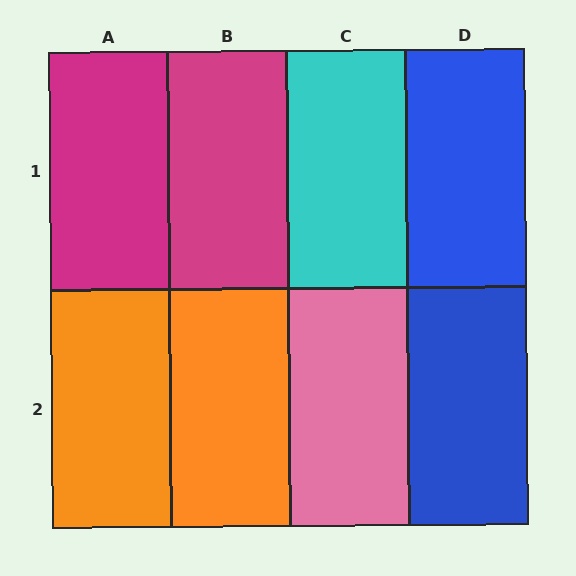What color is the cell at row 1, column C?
Cyan.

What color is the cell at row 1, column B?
Magenta.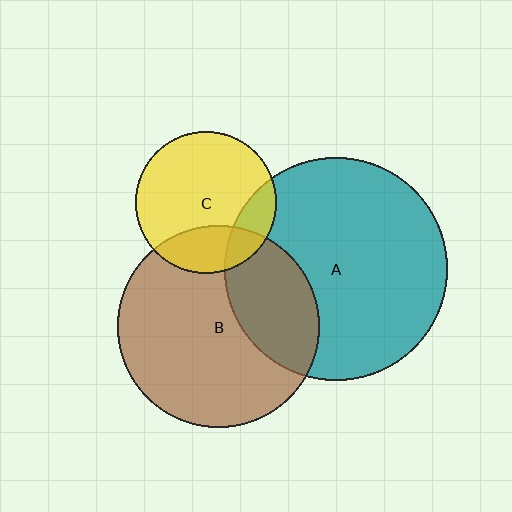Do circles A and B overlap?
Yes.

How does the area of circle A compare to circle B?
Approximately 1.2 times.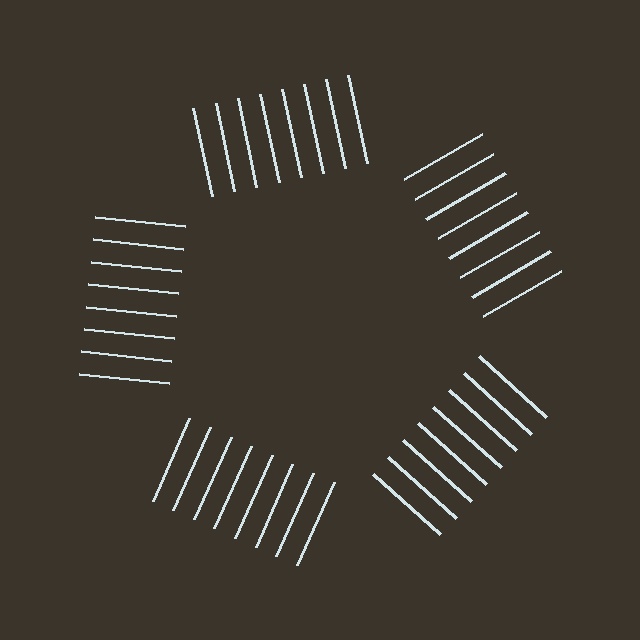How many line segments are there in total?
40 — 8 along each of the 5 edges.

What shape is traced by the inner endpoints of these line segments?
An illusory pentagon — the line segments terminate on its edges but no continuous stroke is drawn.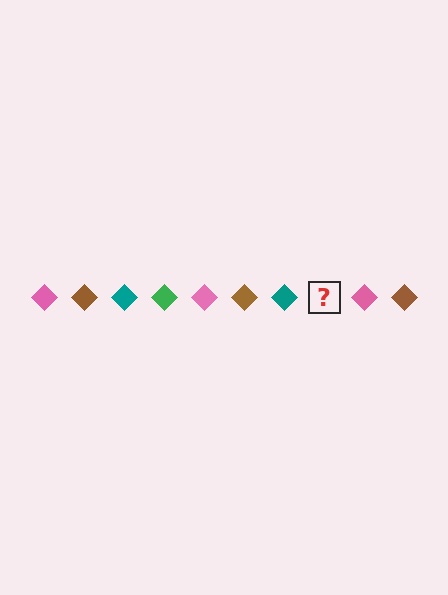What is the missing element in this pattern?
The missing element is a green diamond.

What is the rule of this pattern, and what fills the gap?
The rule is that the pattern cycles through pink, brown, teal, green diamonds. The gap should be filled with a green diamond.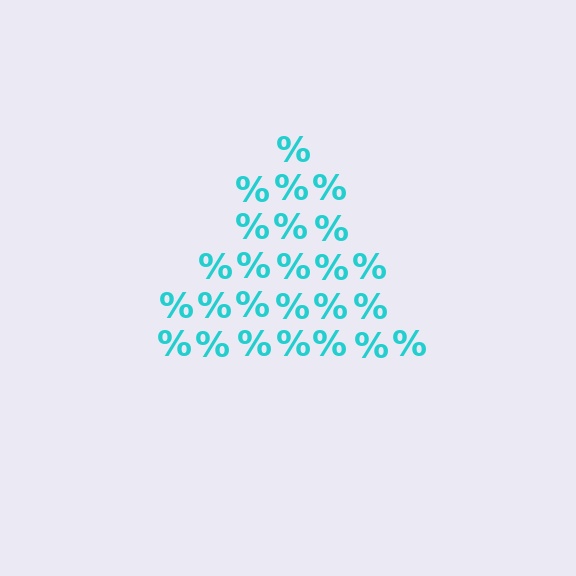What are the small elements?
The small elements are percent signs.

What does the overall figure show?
The overall figure shows a triangle.